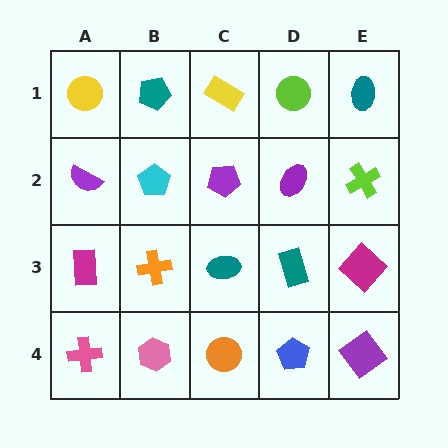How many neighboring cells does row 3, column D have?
4.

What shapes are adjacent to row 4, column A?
A magenta rectangle (row 3, column A), a pink hexagon (row 4, column B).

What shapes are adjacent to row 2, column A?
A yellow circle (row 1, column A), a magenta rectangle (row 3, column A), a cyan pentagon (row 2, column B).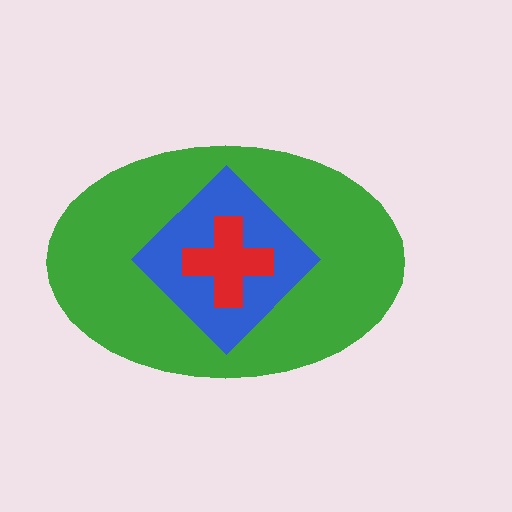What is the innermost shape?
The red cross.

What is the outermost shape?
The green ellipse.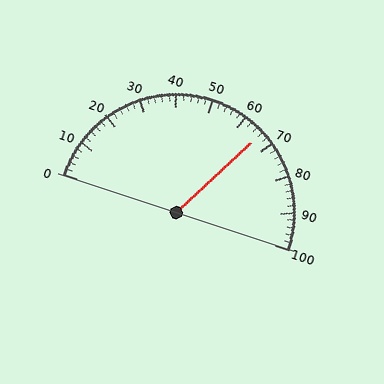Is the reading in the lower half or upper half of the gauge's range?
The reading is in the upper half of the range (0 to 100).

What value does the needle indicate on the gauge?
The needle indicates approximately 66.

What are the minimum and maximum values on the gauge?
The gauge ranges from 0 to 100.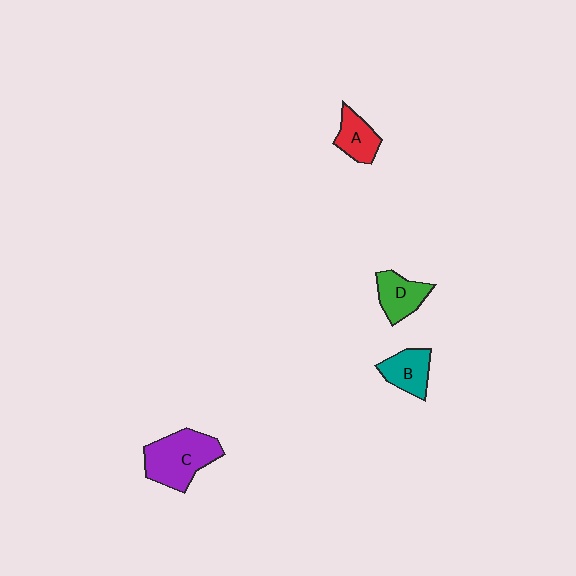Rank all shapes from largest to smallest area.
From largest to smallest: C (purple), D (green), B (teal), A (red).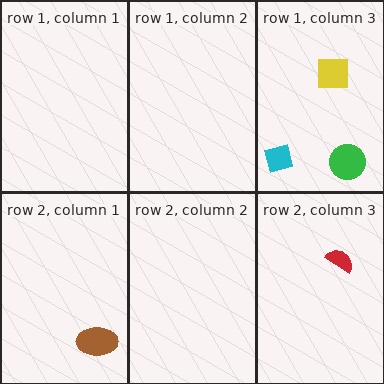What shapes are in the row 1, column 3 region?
The green circle, the cyan square, the yellow square.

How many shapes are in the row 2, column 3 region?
1.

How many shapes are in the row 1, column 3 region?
3.